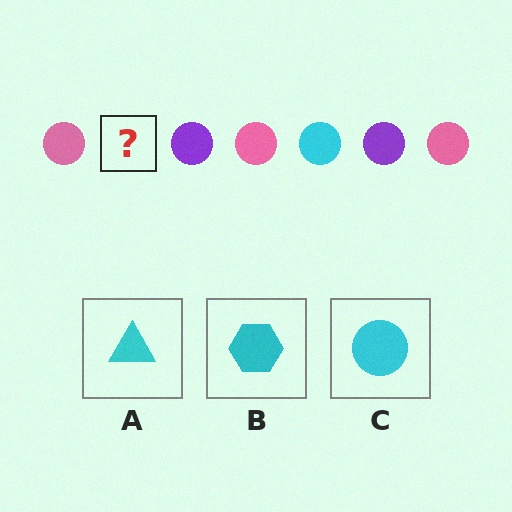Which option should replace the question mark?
Option C.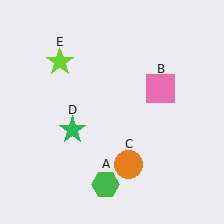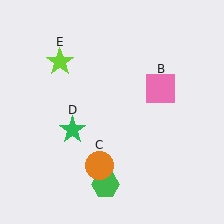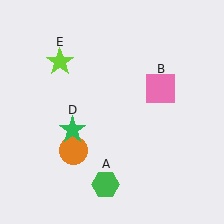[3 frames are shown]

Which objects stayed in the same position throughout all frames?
Green hexagon (object A) and pink square (object B) and green star (object D) and lime star (object E) remained stationary.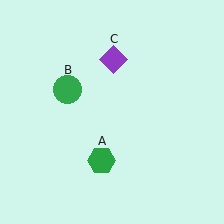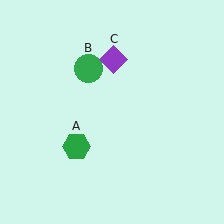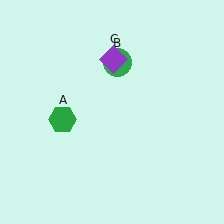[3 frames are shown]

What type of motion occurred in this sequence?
The green hexagon (object A), green circle (object B) rotated clockwise around the center of the scene.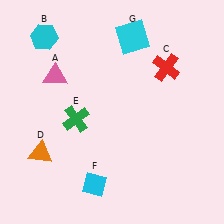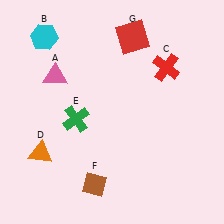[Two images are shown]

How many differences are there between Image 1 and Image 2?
There are 2 differences between the two images.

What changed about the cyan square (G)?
In Image 1, G is cyan. In Image 2, it changed to red.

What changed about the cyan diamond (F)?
In Image 1, F is cyan. In Image 2, it changed to brown.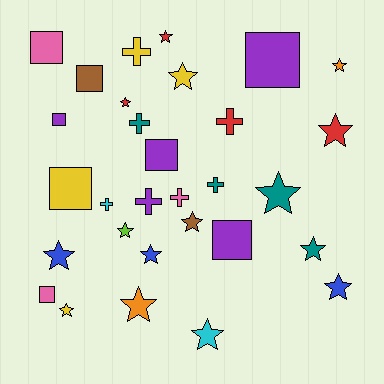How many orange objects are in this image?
There are 2 orange objects.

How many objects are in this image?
There are 30 objects.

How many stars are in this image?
There are 15 stars.